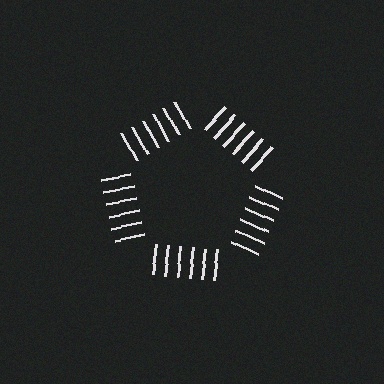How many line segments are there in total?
30 — 6 along each of the 5 edges.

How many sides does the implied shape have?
5 sides — the line-ends trace a pentagon.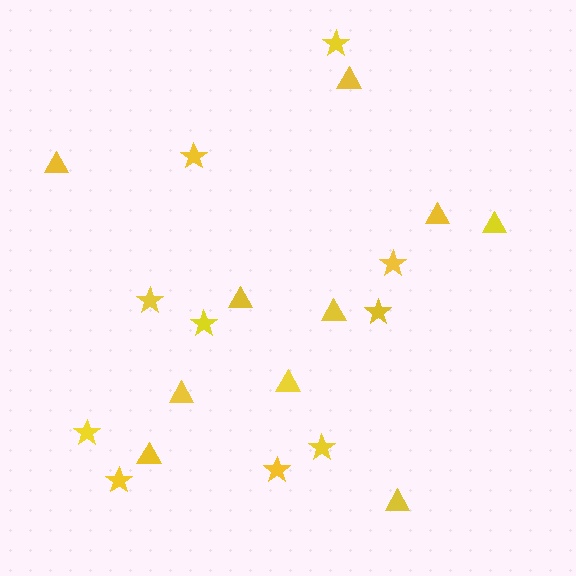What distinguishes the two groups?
There are 2 groups: one group of stars (10) and one group of triangles (10).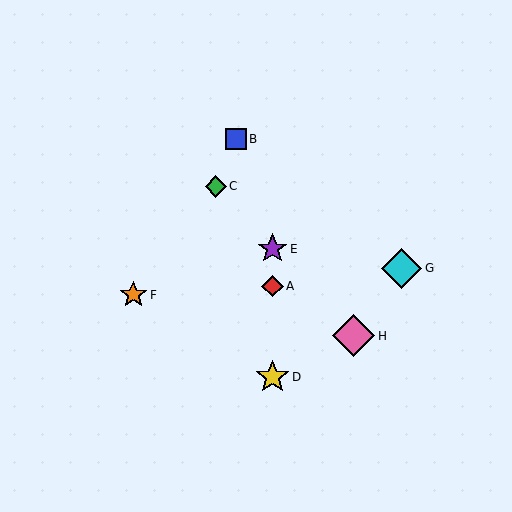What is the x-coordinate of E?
Object E is at x≈273.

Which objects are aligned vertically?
Objects A, D, E are aligned vertically.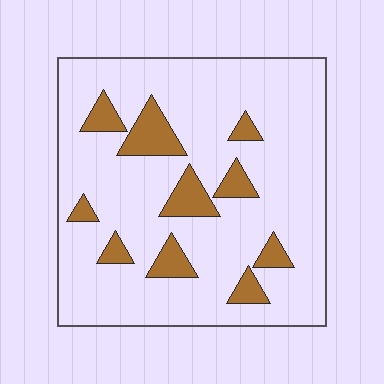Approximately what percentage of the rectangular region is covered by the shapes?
Approximately 15%.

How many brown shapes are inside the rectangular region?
10.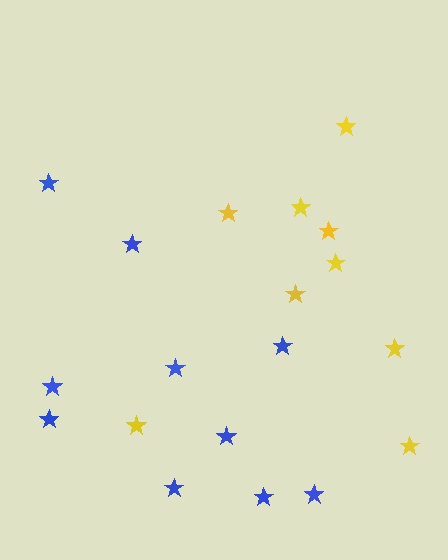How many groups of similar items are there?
There are 2 groups: one group of yellow stars (9) and one group of blue stars (10).